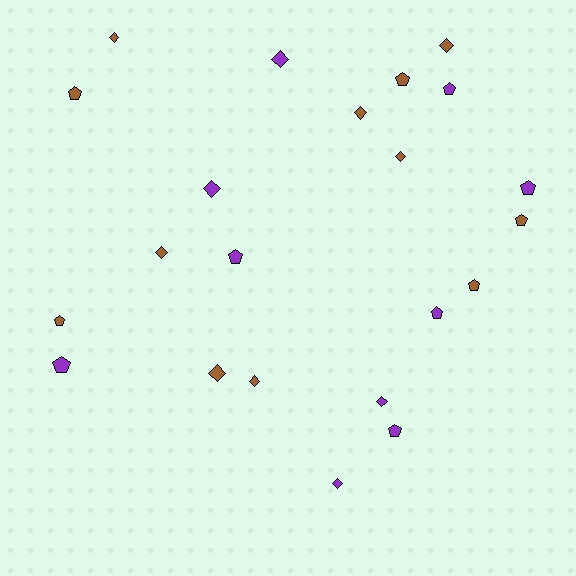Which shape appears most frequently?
Diamond, with 11 objects.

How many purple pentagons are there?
There are 6 purple pentagons.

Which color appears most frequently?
Brown, with 12 objects.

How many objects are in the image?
There are 22 objects.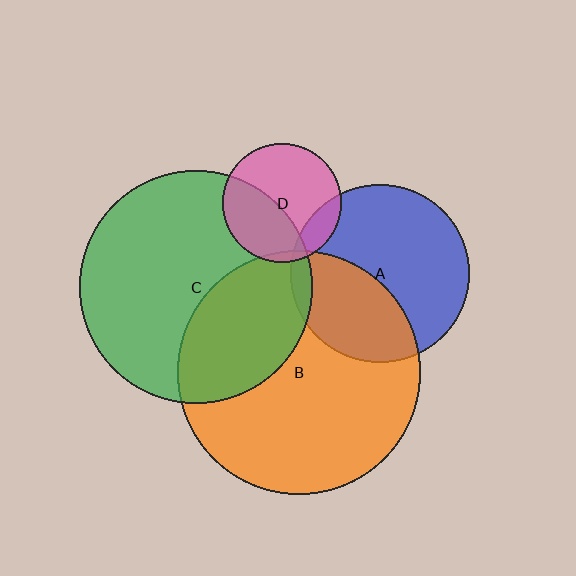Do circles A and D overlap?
Yes.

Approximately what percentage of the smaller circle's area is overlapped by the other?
Approximately 15%.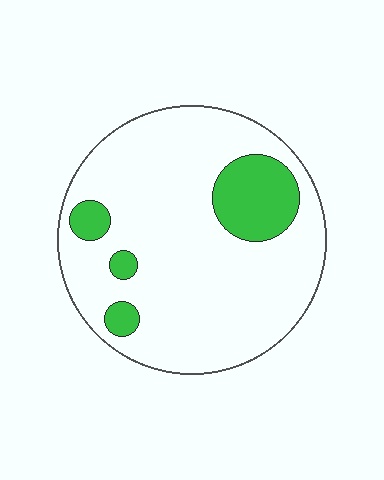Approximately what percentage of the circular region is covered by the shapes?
Approximately 15%.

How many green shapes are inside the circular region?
4.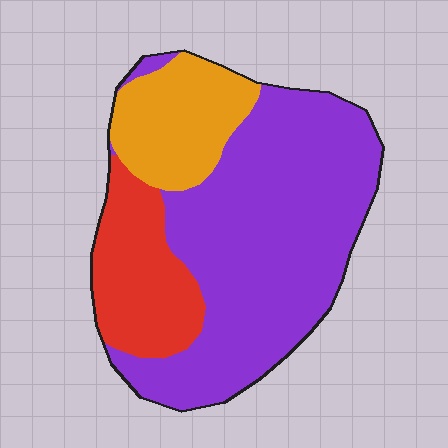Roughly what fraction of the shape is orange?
Orange takes up less than a quarter of the shape.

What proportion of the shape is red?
Red covers about 20% of the shape.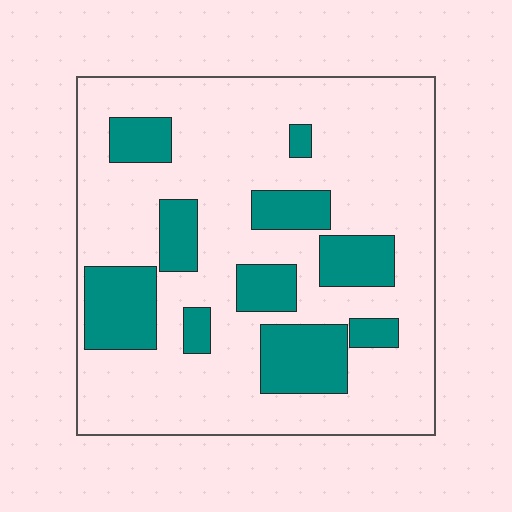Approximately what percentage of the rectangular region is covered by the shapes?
Approximately 25%.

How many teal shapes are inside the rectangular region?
10.